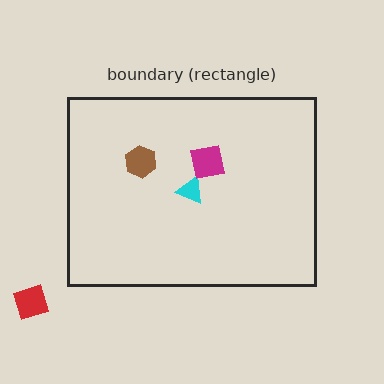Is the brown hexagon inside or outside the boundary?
Inside.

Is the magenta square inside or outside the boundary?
Inside.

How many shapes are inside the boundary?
3 inside, 1 outside.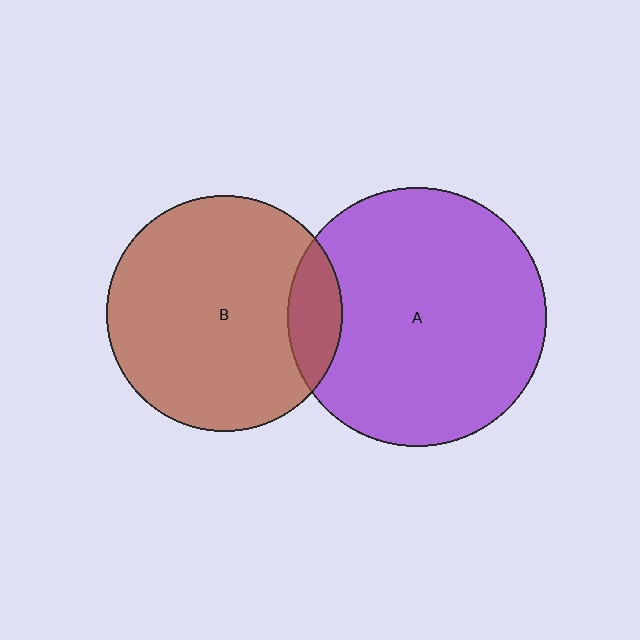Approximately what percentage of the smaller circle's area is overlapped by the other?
Approximately 15%.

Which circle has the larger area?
Circle A (purple).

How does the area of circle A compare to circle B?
Approximately 1.2 times.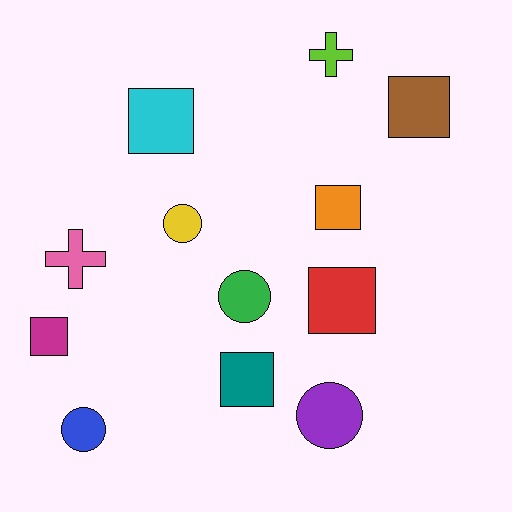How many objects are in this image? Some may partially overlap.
There are 12 objects.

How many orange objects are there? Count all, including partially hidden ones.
There is 1 orange object.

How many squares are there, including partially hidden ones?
There are 6 squares.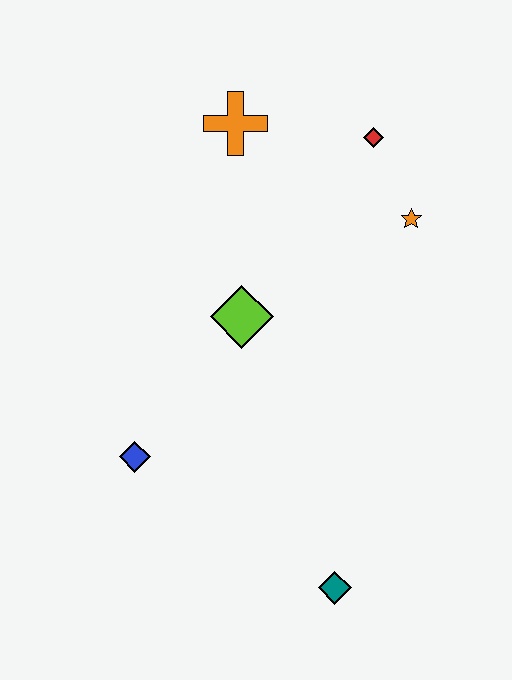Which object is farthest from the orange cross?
The teal diamond is farthest from the orange cross.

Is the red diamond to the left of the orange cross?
No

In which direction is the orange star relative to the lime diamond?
The orange star is to the right of the lime diamond.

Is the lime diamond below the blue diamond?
No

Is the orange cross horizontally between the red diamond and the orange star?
No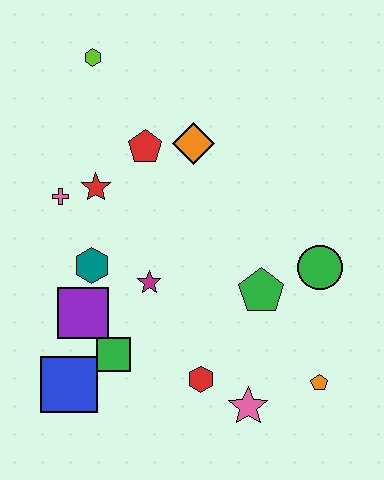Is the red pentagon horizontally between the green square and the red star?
No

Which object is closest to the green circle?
The green pentagon is closest to the green circle.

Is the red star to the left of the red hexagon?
Yes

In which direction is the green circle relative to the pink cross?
The green circle is to the right of the pink cross.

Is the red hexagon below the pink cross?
Yes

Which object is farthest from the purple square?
The lime hexagon is farthest from the purple square.